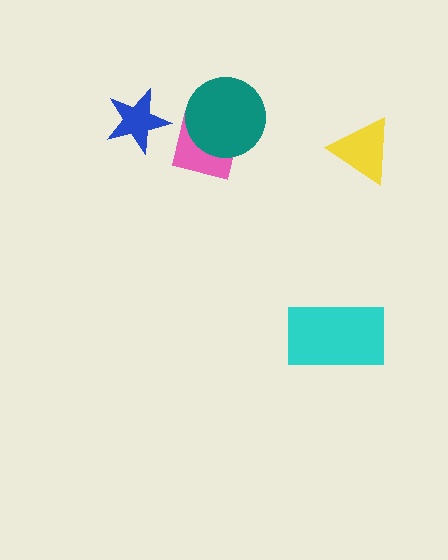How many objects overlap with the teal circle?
1 object overlaps with the teal circle.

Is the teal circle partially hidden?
No, no other shape covers it.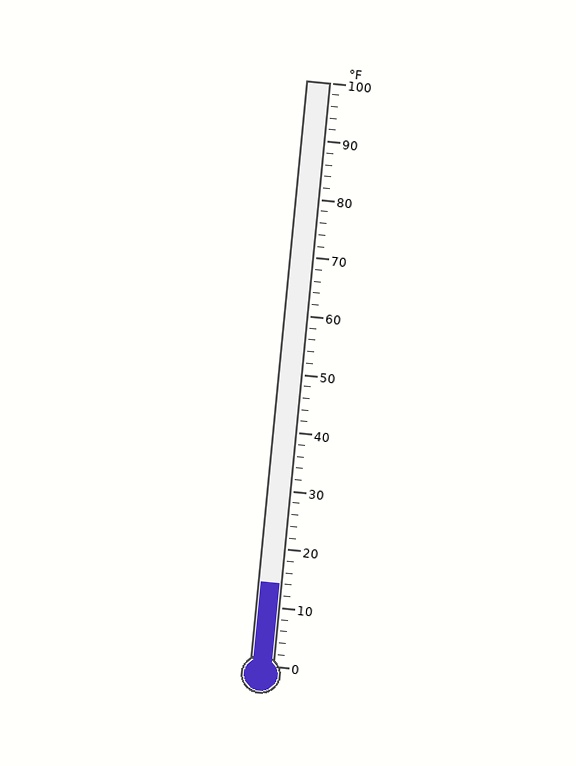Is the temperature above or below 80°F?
The temperature is below 80°F.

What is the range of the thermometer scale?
The thermometer scale ranges from 0°F to 100°F.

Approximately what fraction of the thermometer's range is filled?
The thermometer is filled to approximately 15% of its range.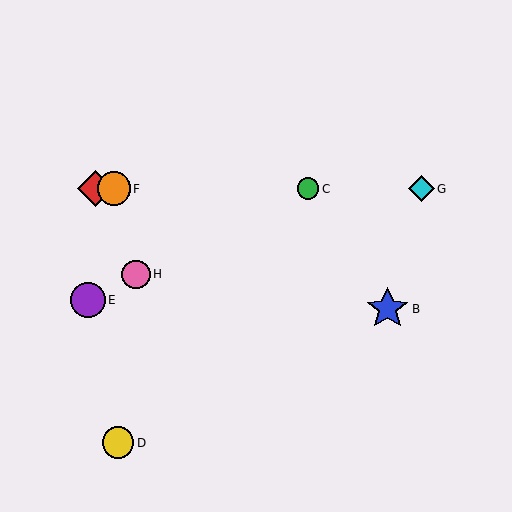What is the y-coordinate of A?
Object A is at y≈189.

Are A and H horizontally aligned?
No, A is at y≈189 and H is at y≈274.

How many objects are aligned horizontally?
4 objects (A, C, F, G) are aligned horizontally.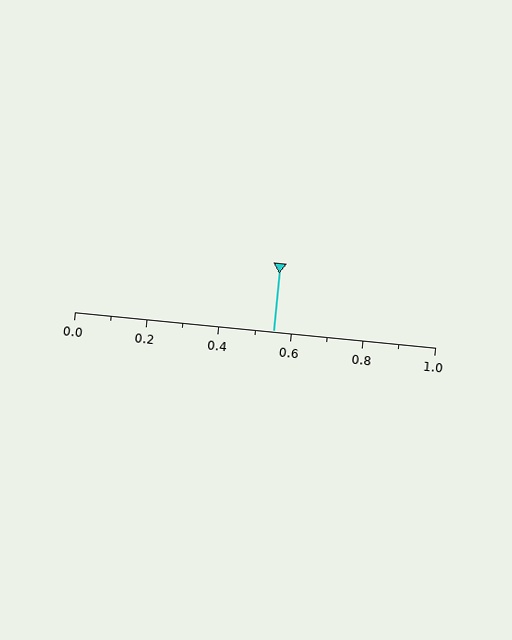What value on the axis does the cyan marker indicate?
The marker indicates approximately 0.55.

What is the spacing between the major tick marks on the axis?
The major ticks are spaced 0.2 apart.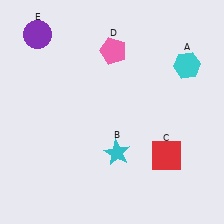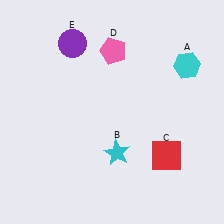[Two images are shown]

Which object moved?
The purple circle (E) moved right.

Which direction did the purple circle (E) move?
The purple circle (E) moved right.